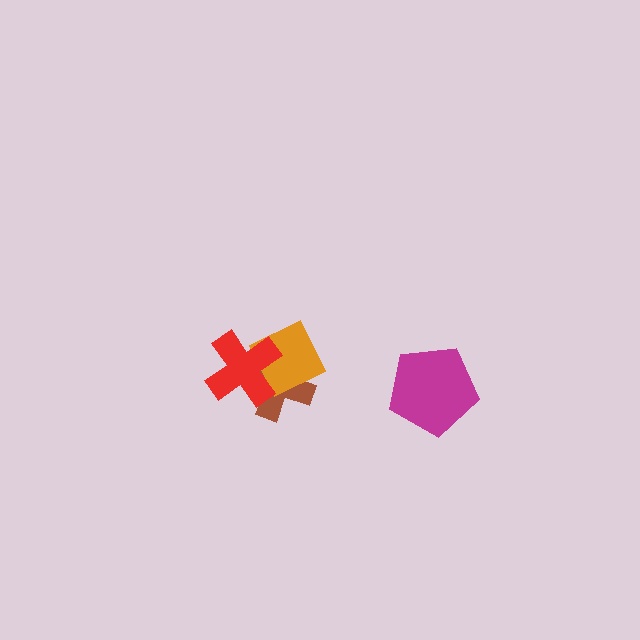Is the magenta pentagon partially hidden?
No, no other shape covers it.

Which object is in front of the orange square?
The red cross is in front of the orange square.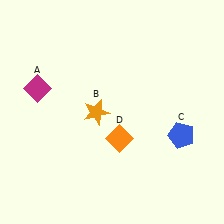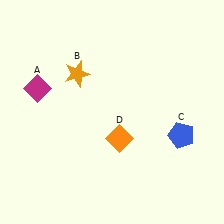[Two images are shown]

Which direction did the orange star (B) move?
The orange star (B) moved up.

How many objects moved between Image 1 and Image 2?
1 object moved between the two images.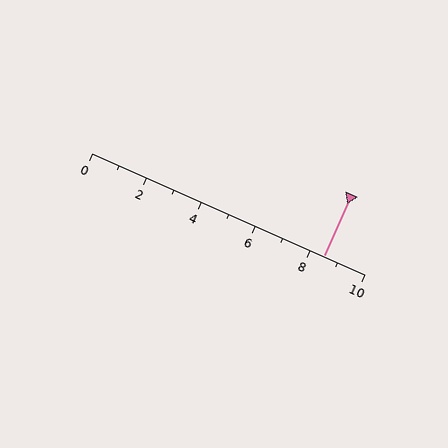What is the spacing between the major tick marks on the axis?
The major ticks are spaced 2 apart.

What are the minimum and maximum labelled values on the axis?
The axis runs from 0 to 10.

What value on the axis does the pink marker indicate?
The marker indicates approximately 8.5.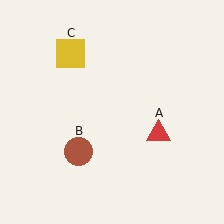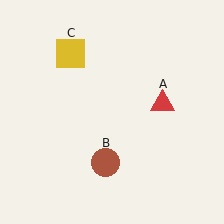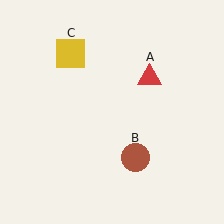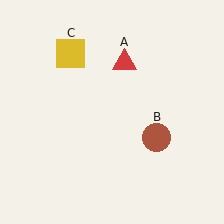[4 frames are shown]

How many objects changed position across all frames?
2 objects changed position: red triangle (object A), brown circle (object B).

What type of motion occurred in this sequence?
The red triangle (object A), brown circle (object B) rotated counterclockwise around the center of the scene.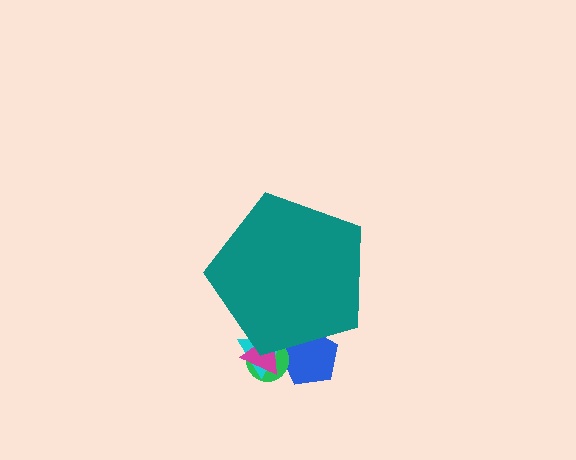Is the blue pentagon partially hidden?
Yes, the blue pentagon is partially hidden behind the teal pentagon.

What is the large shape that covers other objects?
A teal pentagon.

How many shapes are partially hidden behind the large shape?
4 shapes are partially hidden.